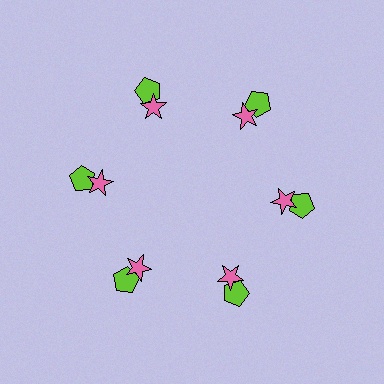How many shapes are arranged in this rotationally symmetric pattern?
There are 12 shapes, arranged in 6 groups of 2.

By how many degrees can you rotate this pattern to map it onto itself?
The pattern maps onto itself every 60 degrees of rotation.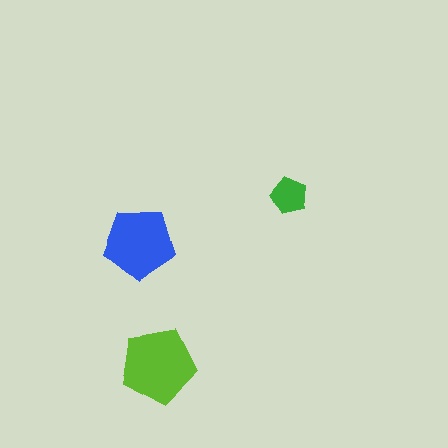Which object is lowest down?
The lime pentagon is bottommost.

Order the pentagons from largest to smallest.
the lime one, the blue one, the green one.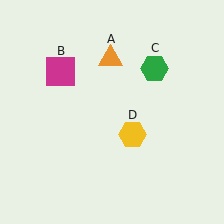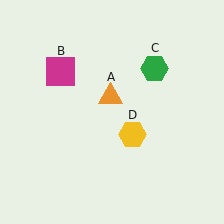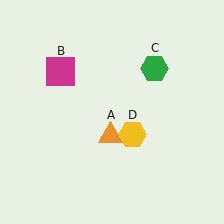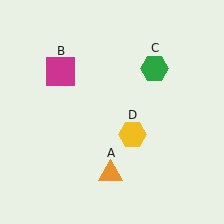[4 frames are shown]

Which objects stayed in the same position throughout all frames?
Magenta square (object B) and green hexagon (object C) and yellow hexagon (object D) remained stationary.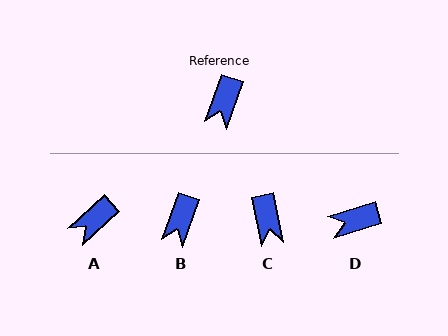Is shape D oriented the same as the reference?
No, it is off by about 53 degrees.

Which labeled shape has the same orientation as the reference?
B.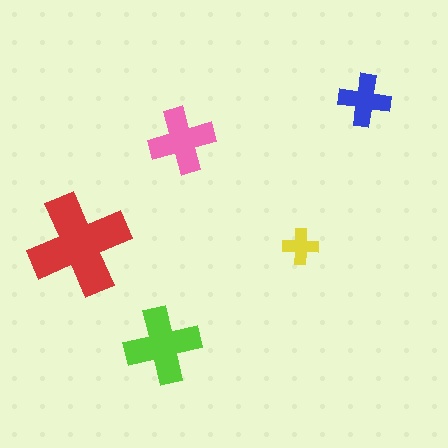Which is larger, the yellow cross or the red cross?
The red one.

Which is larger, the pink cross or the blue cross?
The pink one.